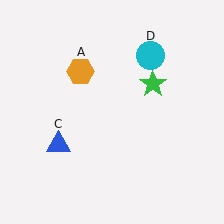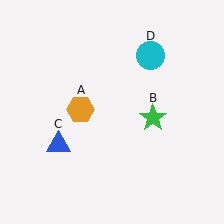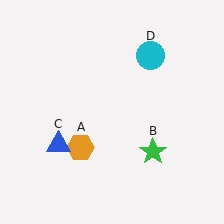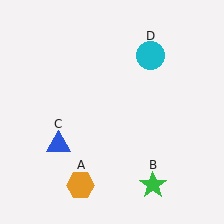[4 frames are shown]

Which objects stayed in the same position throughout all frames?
Blue triangle (object C) and cyan circle (object D) remained stationary.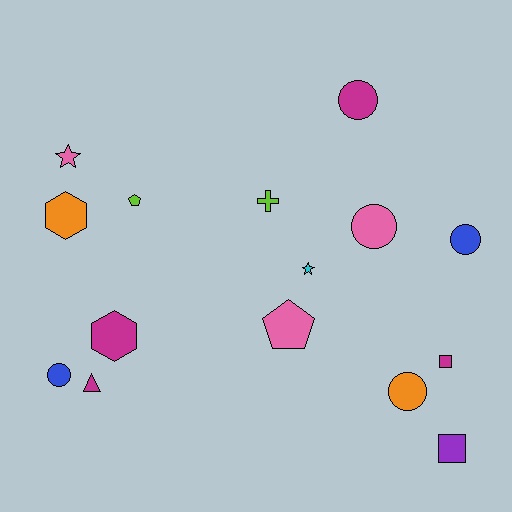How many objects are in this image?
There are 15 objects.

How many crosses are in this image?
There is 1 cross.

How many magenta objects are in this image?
There are 4 magenta objects.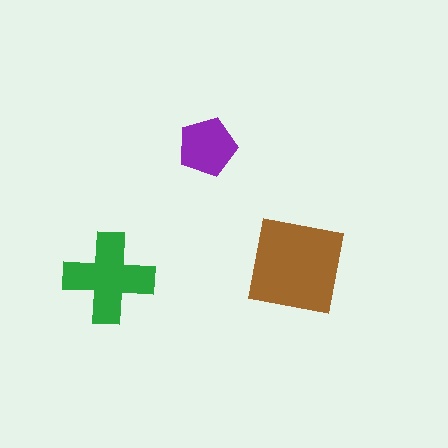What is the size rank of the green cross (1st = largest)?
2nd.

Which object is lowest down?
The green cross is bottommost.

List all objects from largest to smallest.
The brown square, the green cross, the purple pentagon.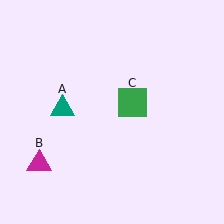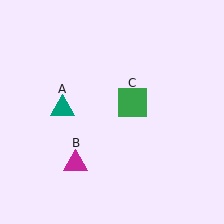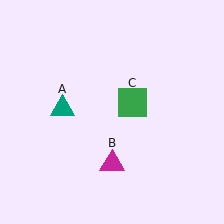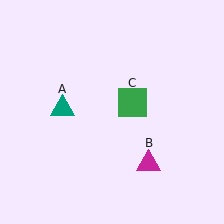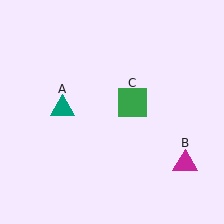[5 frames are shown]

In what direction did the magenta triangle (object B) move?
The magenta triangle (object B) moved right.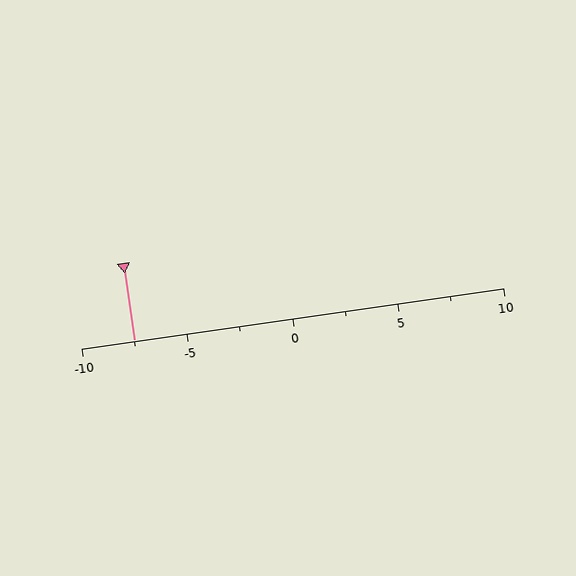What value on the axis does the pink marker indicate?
The marker indicates approximately -7.5.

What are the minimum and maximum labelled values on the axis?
The axis runs from -10 to 10.